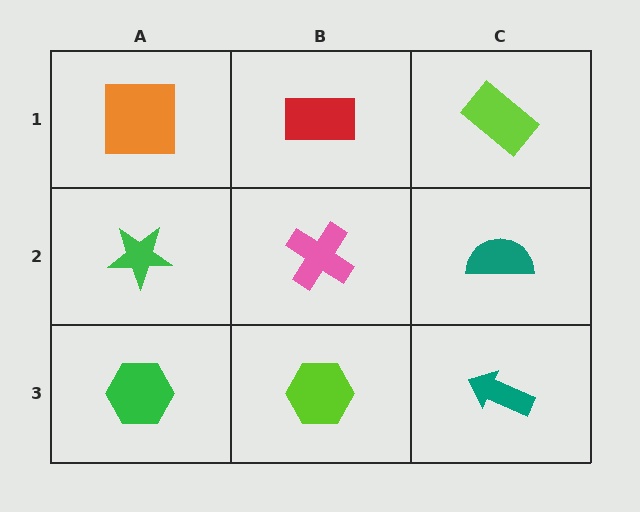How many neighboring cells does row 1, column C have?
2.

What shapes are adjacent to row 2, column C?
A lime rectangle (row 1, column C), a teal arrow (row 3, column C), a pink cross (row 2, column B).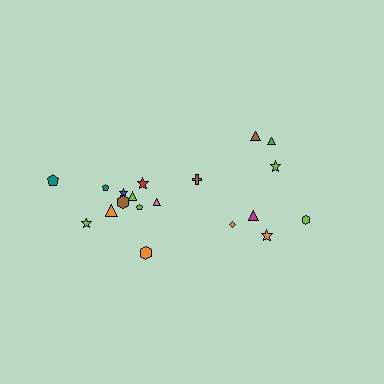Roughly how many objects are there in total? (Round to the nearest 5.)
Roughly 20 objects in total.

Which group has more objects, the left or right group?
The left group.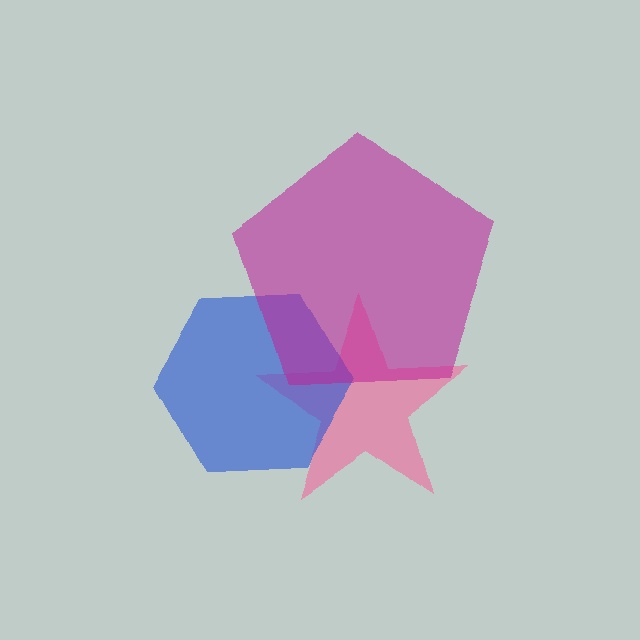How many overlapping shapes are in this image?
There are 3 overlapping shapes in the image.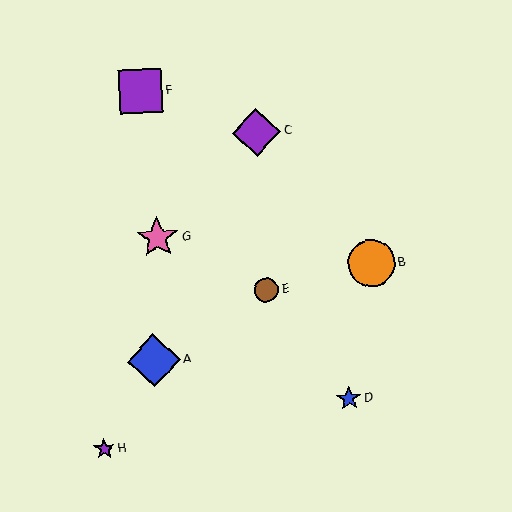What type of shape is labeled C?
Shape C is a purple diamond.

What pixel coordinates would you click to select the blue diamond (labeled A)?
Click at (154, 361) to select the blue diamond A.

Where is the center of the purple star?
The center of the purple star is at (104, 449).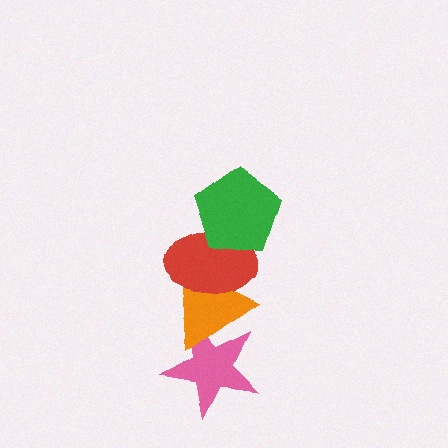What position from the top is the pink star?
The pink star is 4th from the top.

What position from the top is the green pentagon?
The green pentagon is 1st from the top.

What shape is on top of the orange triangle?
The red ellipse is on top of the orange triangle.